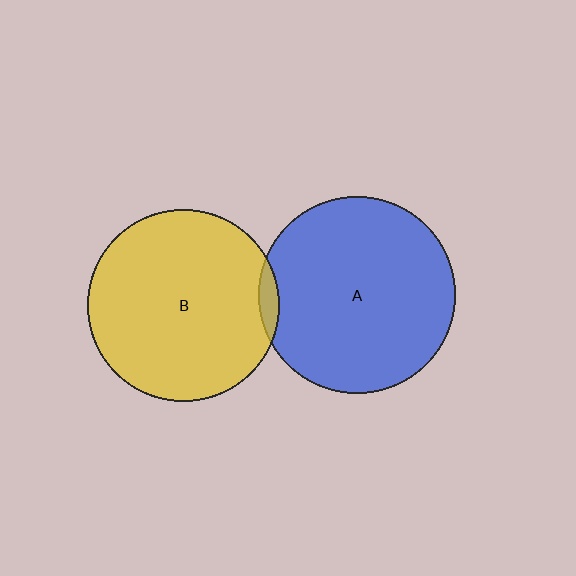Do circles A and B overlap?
Yes.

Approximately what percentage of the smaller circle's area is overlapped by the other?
Approximately 5%.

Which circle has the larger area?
Circle A (blue).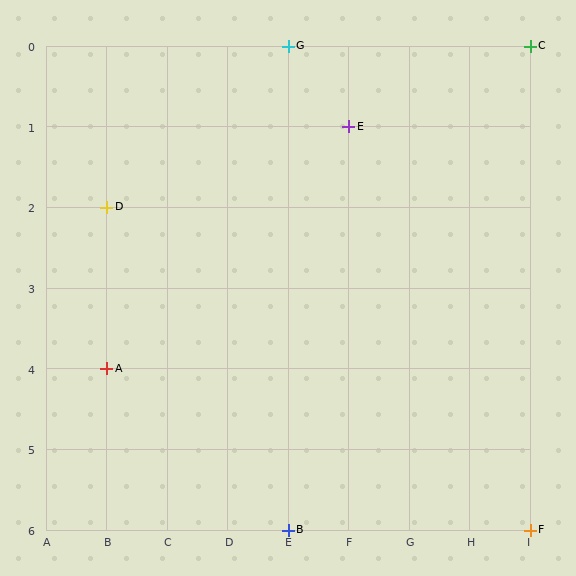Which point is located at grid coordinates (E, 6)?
Point B is at (E, 6).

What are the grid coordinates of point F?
Point F is at grid coordinates (I, 6).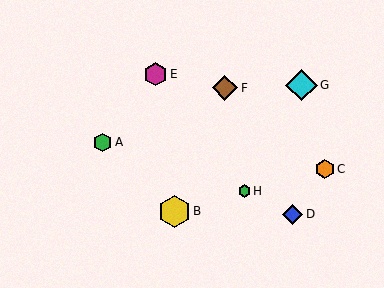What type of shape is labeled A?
Shape A is a green hexagon.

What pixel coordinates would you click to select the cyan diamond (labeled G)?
Click at (302, 85) to select the cyan diamond G.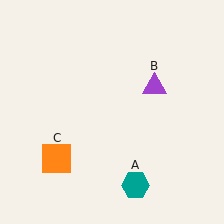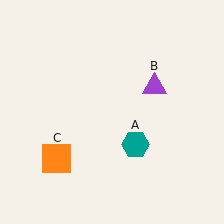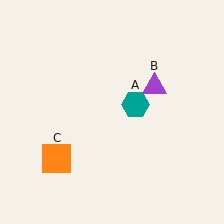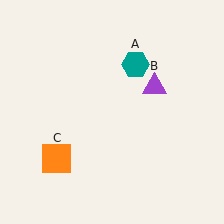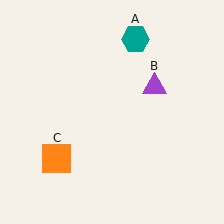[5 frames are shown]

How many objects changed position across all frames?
1 object changed position: teal hexagon (object A).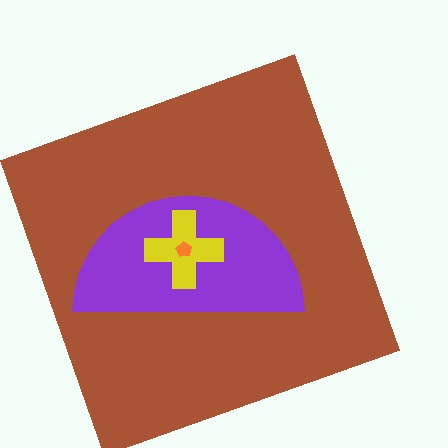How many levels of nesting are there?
4.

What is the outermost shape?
The brown square.